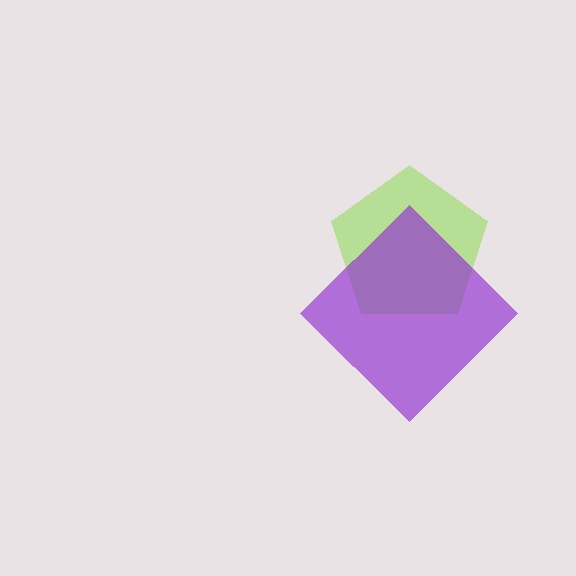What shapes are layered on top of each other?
The layered shapes are: a lime pentagon, a purple diamond.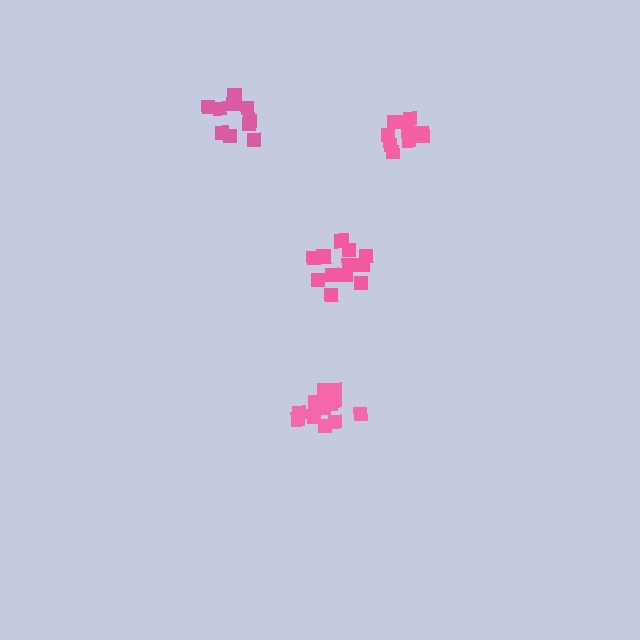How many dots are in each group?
Group 1: 15 dots, Group 2: 10 dots, Group 3: 13 dots, Group 4: 10 dots (48 total).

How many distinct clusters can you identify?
There are 4 distinct clusters.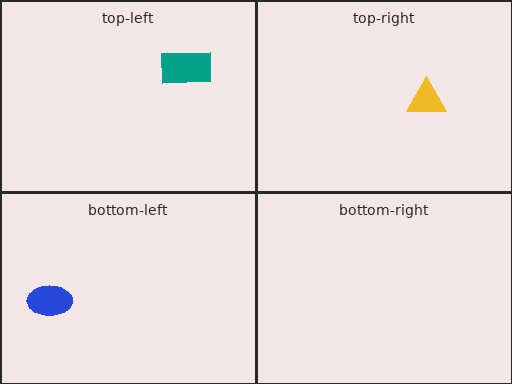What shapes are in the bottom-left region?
The blue ellipse.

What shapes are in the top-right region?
The yellow triangle.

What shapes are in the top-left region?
The teal rectangle.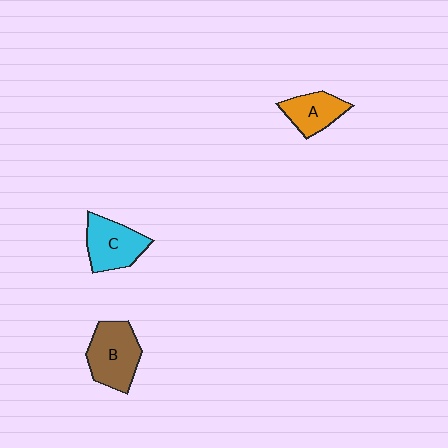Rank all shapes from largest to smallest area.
From largest to smallest: B (brown), C (cyan), A (orange).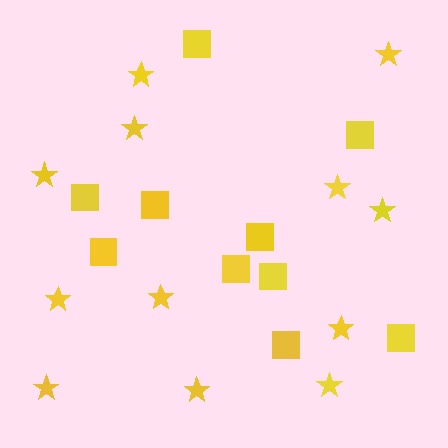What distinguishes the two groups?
There are 2 groups: one group of stars (12) and one group of squares (10).